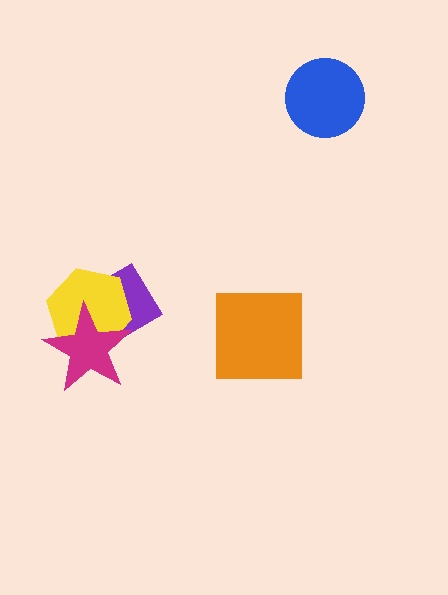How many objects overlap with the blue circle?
0 objects overlap with the blue circle.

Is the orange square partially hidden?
No, no other shape covers it.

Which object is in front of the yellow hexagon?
The magenta star is in front of the yellow hexagon.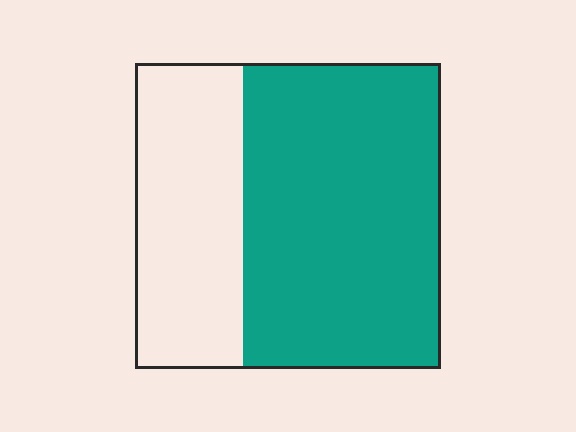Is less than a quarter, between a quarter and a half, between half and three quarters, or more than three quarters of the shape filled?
Between half and three quarters.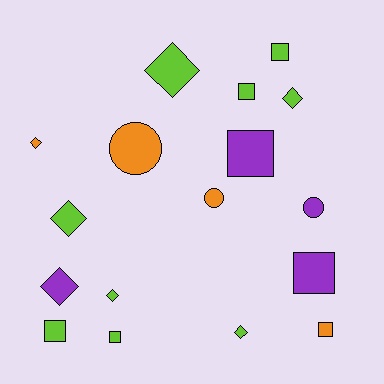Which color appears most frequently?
Lime, with 9 objects.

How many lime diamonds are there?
There are 5 lime diamonds.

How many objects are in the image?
There are 17 objects.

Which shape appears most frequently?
Square, with 7 objects.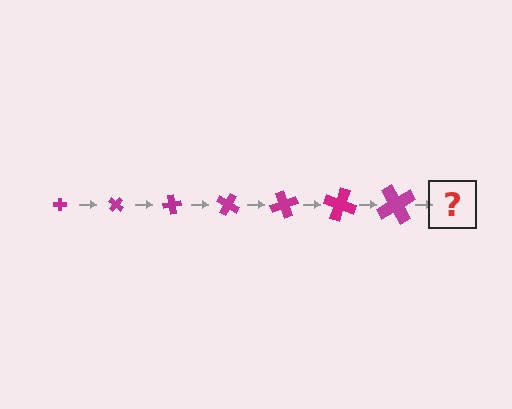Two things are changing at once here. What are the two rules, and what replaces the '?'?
The two rules are that the cross grows larger each step and it rotates 40 degrees each step. The '?' should be a cross, larger than the previous one and rotated 280 degrees from the start.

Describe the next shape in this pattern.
It should be a cross, larger than the previous one and rotated 280 degrees from the start.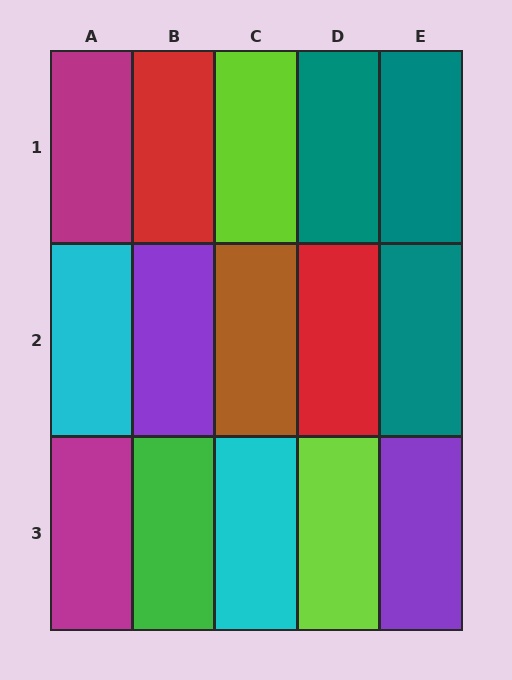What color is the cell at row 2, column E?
Teal.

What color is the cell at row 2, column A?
Cyan.